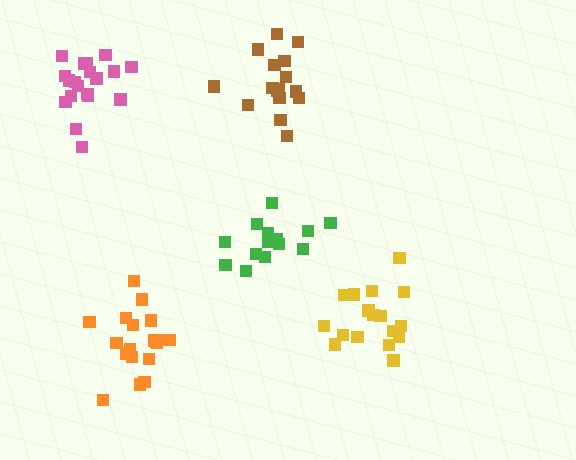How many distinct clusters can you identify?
There are 5 distinct clusters.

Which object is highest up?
The pink cluster is topmost.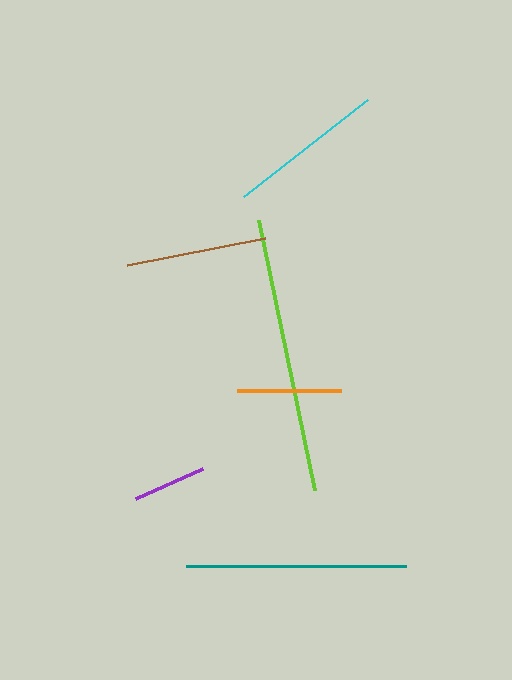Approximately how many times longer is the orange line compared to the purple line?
The orange line is approximately 1.4 times the length of the purple line.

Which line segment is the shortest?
The purple line is the shortest at approximately 74 pixels.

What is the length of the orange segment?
The orange segment is approximately 103 pixels long.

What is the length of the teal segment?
The teal segment is approximately 219 pixels long.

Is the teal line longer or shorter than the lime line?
The lime line is longer than the teal line.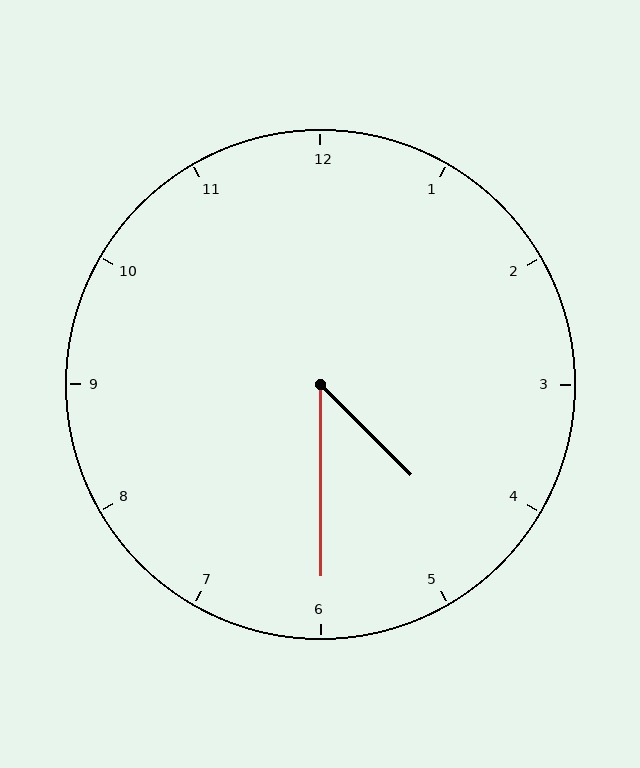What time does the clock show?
4:30.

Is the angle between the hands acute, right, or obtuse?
It is acute.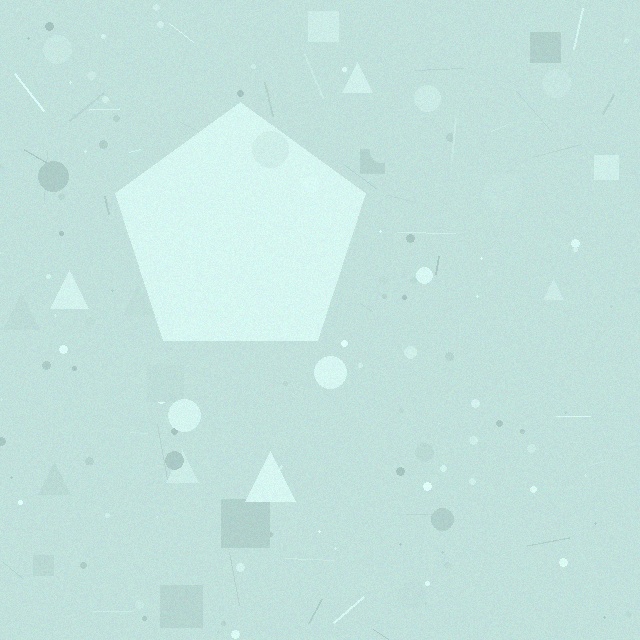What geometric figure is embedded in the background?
A pentagon is embedded in the background.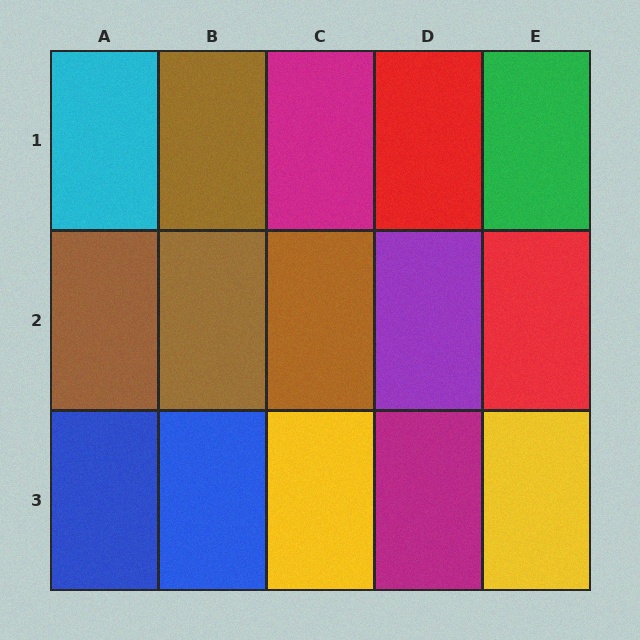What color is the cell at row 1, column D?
Red.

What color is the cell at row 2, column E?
Red.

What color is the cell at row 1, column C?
Magenta.